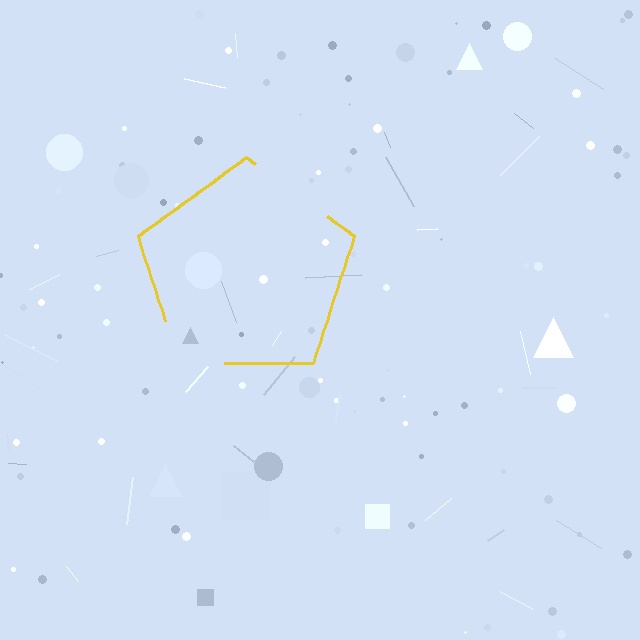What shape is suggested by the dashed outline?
The dashed outline suggests a pentagon.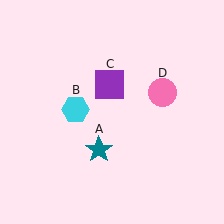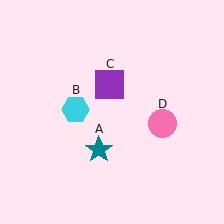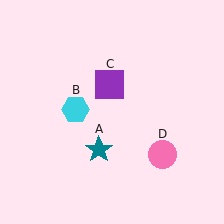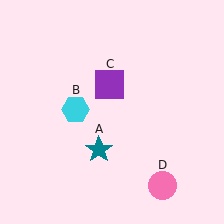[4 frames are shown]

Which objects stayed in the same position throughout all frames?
Teal star (object A) and cyan hexagon (object B) and purple square (object C) remained stationary.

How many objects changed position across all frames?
1 object changed position: pink circle (object D).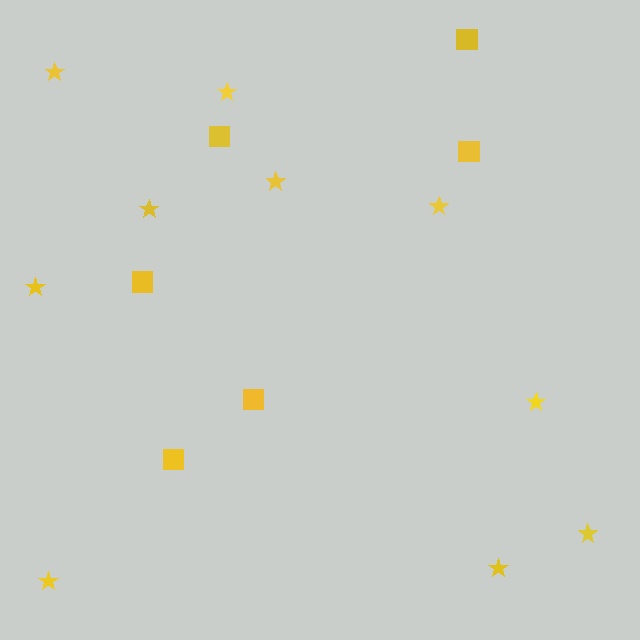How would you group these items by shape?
There are 2 groups: one group of stars (10) and one group of squares (6).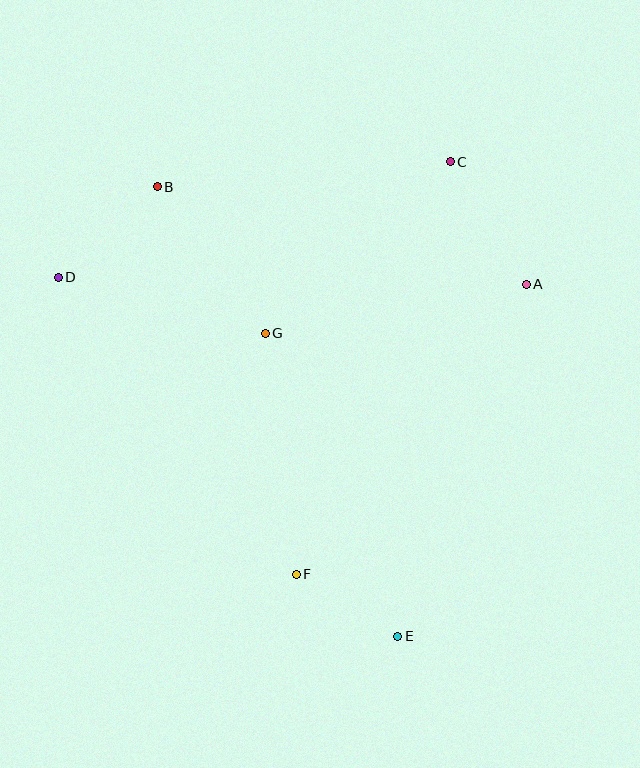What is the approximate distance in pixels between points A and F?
The distance between A and F is approximately 370 pixels.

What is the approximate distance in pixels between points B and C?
The distance between B and C is approximately 294 pixels.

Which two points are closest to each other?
Points E and F are closest to each other.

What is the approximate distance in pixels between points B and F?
The distance between B and F is approximately 412 pixels.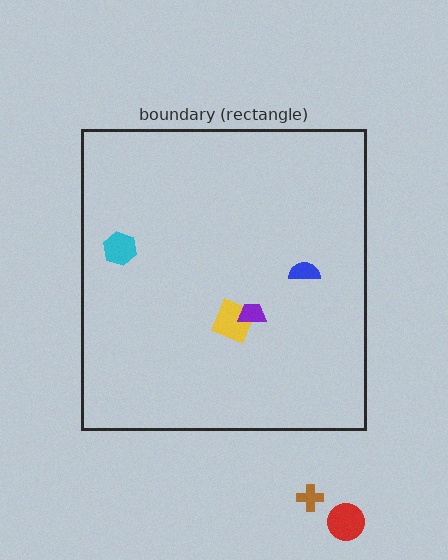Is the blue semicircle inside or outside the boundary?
Inside.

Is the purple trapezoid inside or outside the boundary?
Inside.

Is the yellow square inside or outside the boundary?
Inside.